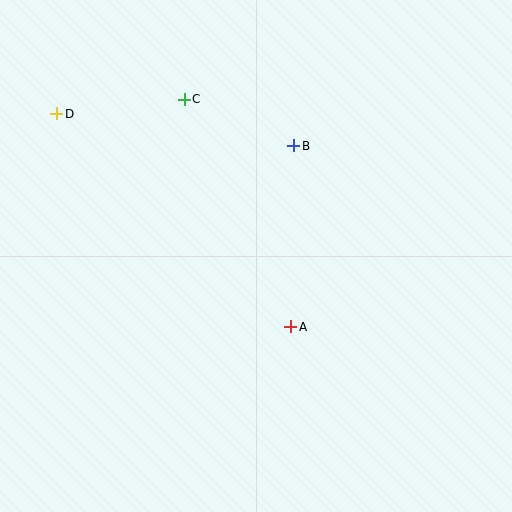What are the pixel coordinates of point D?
Point D is at (57, 114).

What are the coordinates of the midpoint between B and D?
The midpoint between B and D is at (175, 130).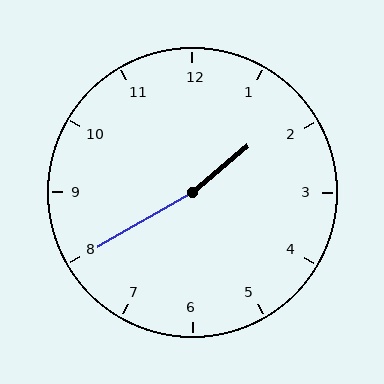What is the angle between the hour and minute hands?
Approximately 170 degrees.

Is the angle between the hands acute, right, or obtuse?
It is obtuse.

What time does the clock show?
1:40.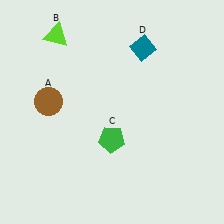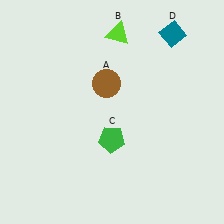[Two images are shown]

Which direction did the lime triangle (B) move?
The lime triangle (B) moved right.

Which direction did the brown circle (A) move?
The brown circle (A) moved right.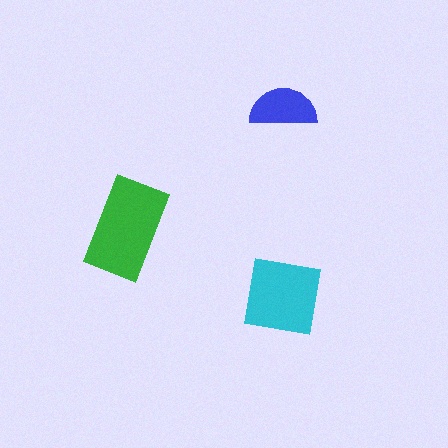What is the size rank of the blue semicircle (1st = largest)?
3rd.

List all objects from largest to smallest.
The green rectangle, the cyan square, the blue semicircle.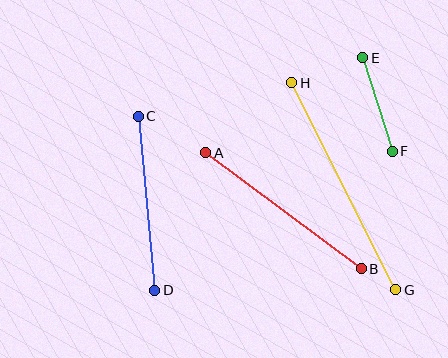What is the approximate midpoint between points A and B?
The midpoint is at approximately (284, 211) pixels.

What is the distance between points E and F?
The distance is approximately 98 pixels.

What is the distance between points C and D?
The distance is approximately 175 pixels.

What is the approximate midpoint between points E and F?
The midpoint is at approximately (377, 105) pixels.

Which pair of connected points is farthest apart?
Points G and H are farthest apart.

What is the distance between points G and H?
The distance is approximately 232 pixels.